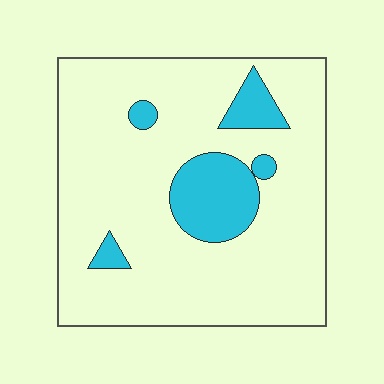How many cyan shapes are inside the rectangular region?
5.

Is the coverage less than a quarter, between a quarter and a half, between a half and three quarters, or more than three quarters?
Less than a quarter.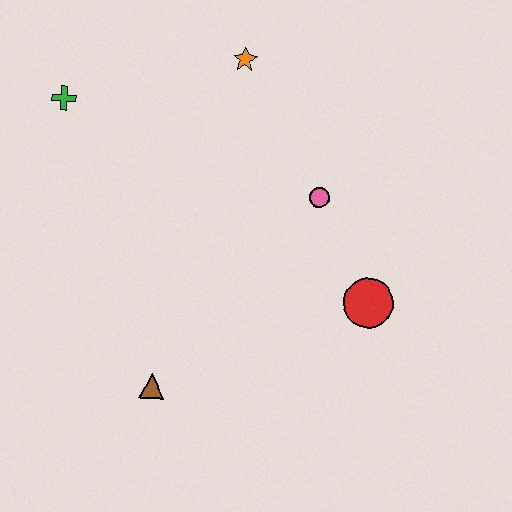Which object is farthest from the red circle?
The green cross is farthest from the red circle.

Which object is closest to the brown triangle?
The red circle is closest to the brown triangle.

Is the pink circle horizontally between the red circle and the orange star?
Yes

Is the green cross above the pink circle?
Yes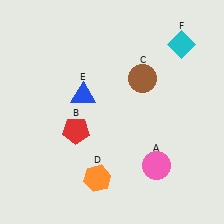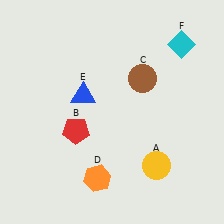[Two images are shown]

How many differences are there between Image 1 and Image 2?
There is 1 difference between the two images.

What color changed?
The circle (A) changed from pink in Image 1 to yellow in Image 2.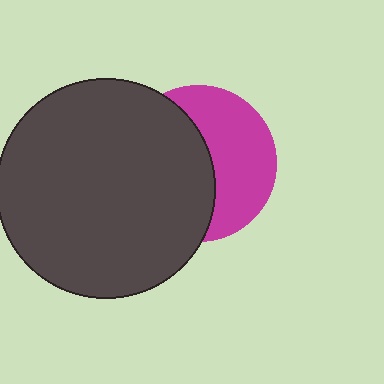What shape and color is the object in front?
The object in front is a dark gray circle.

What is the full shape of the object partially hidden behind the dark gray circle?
The partially hidden object is a magenta circle.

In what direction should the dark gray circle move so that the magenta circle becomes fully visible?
The dark gray circle should move left. That is the shortest direction to clear the overlap and leave the magenta circle fully visible.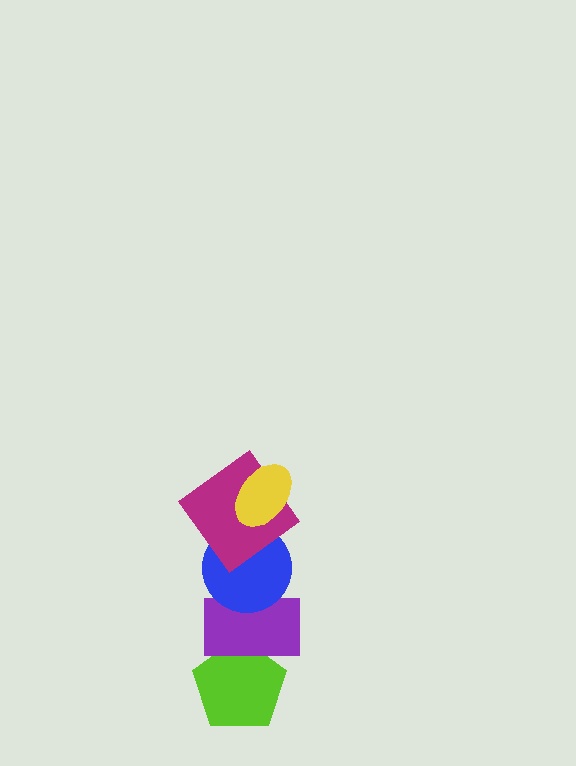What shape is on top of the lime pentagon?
The purple rectangle is on top of the lime pentagon.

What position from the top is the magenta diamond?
The magenta diamond is 2nd from the top.